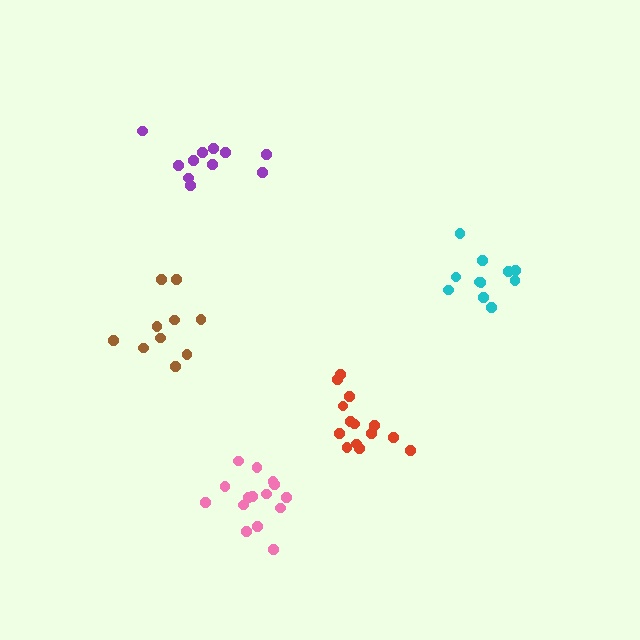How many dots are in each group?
Group 1: 11 dots, Group 2: 14 dots, Group 3: 10 dots, Group 4: 11 dots, Group 5: 15 dots (61 total).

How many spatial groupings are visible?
There are 5 spatial groupings.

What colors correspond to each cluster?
The clusters are colored: cyan, red, brown, purple, pink.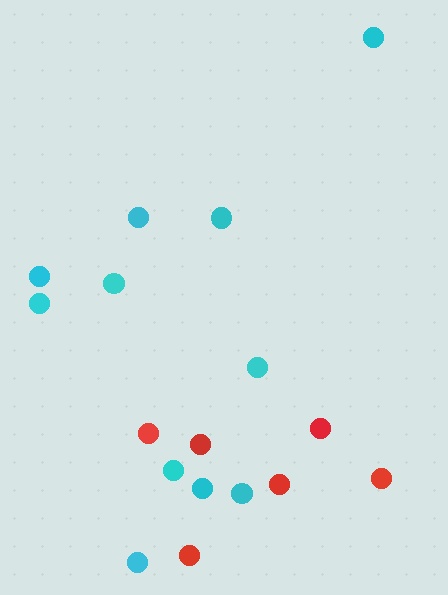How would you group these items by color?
There are 2 groups: one group of red circles (6) and one group of cyan circles (11).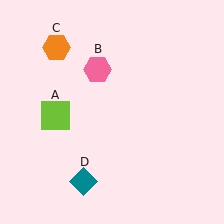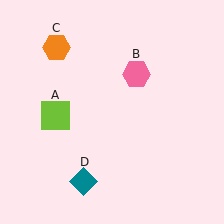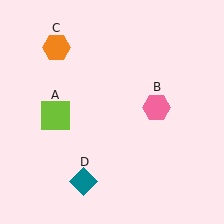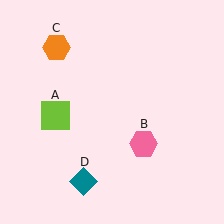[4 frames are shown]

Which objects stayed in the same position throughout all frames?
Lime square (object A) and orange hexagon (object C) and teal diamond (object D) remained stationary.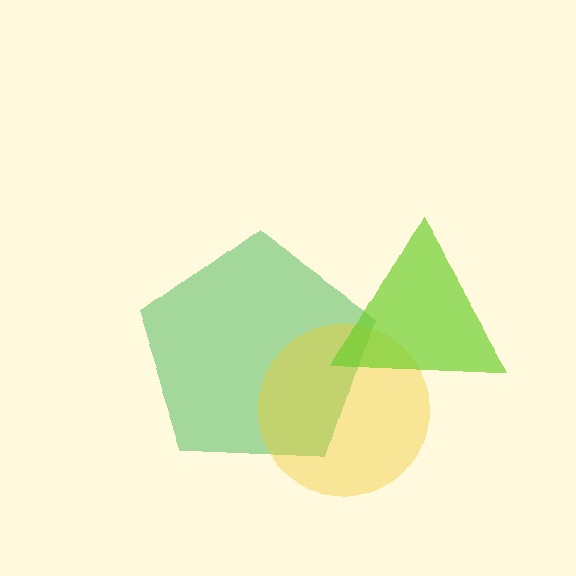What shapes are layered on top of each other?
The layered shapes are: a green pentagon, a yellow circle, a lime triangle.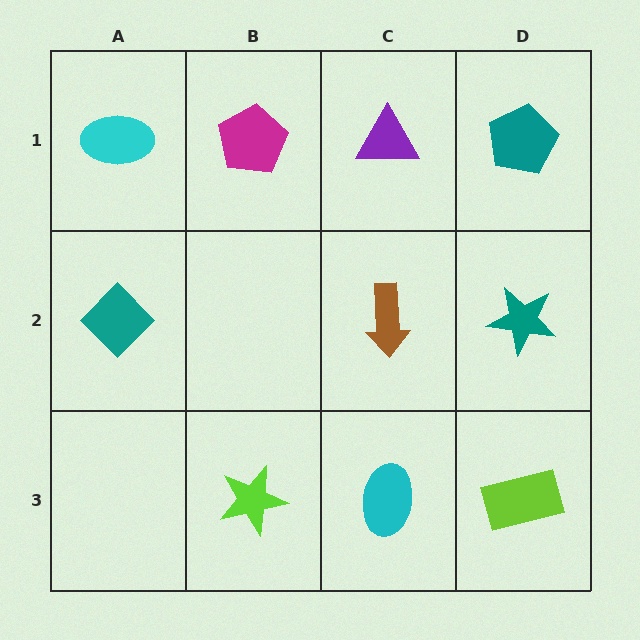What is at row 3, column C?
A cyan ellipse.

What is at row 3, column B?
A lime star.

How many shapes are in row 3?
3 shapes.